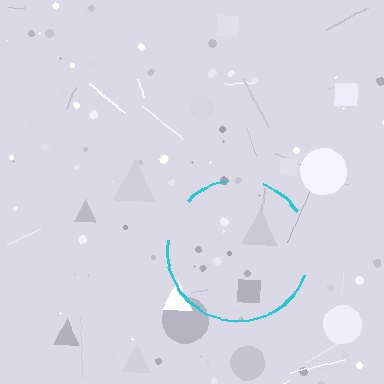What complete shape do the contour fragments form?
The contour fragments form a circle.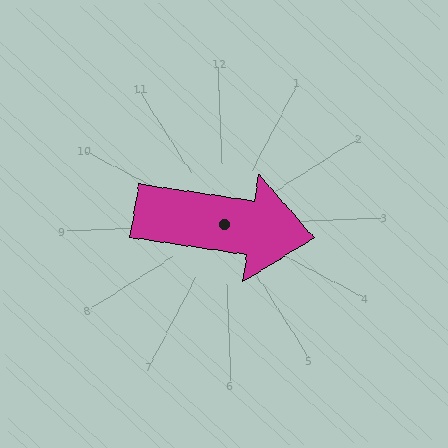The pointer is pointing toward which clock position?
Roughly 3 o'clock.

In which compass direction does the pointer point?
East.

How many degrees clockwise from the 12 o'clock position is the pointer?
Approximately 101 degrees.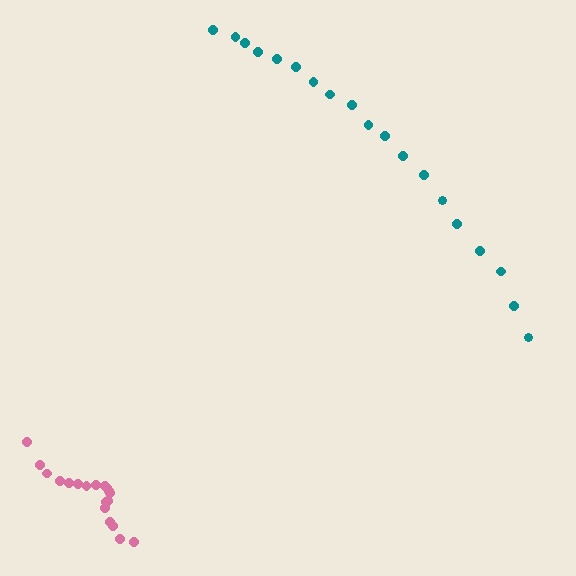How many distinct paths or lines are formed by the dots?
There are 2 distinct paths.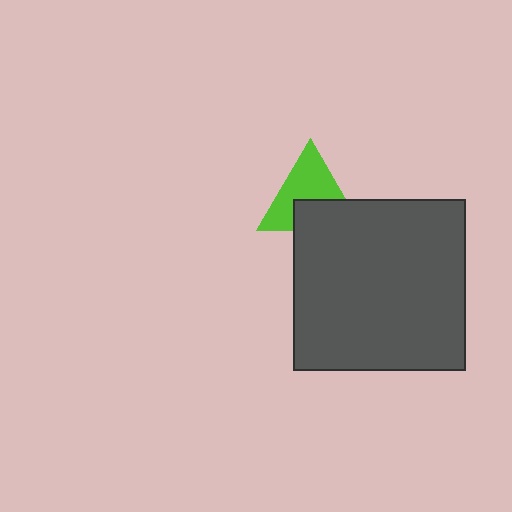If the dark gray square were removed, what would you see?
You would see the complete lime triangle.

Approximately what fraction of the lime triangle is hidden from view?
Roughly 39% of the lime triangle is hidden behind the dark gray square.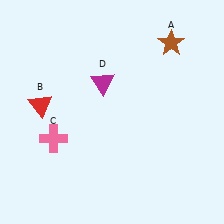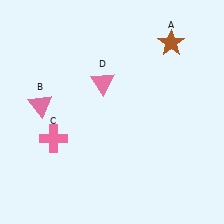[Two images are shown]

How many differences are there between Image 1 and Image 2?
There are 2 differences between the two images.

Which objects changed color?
B changed from red to pink. D changed from magenta to pink.